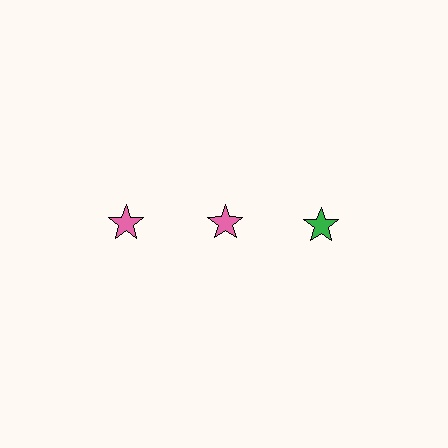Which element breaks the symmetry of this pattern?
The green star in the top row, center column breaks the symmetry. All other shapes are pink stars.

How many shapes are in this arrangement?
There are 3 shapes arranged in a grid pattern.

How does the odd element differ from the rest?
It has a different color: green instead of pink.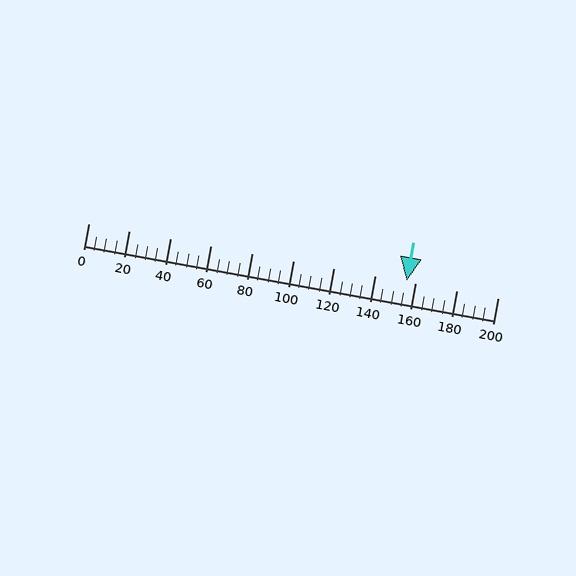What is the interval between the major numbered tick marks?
The major tick marks are spaced 20 units apart.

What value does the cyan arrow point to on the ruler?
The cyan arrow points to approximately 155.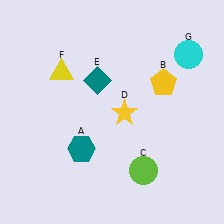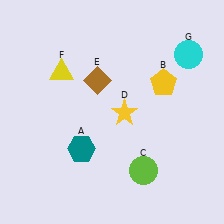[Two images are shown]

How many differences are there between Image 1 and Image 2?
There is 1 difference between the two images.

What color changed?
The diamond (E) changed from teal in Image 1 to brown in Image 2.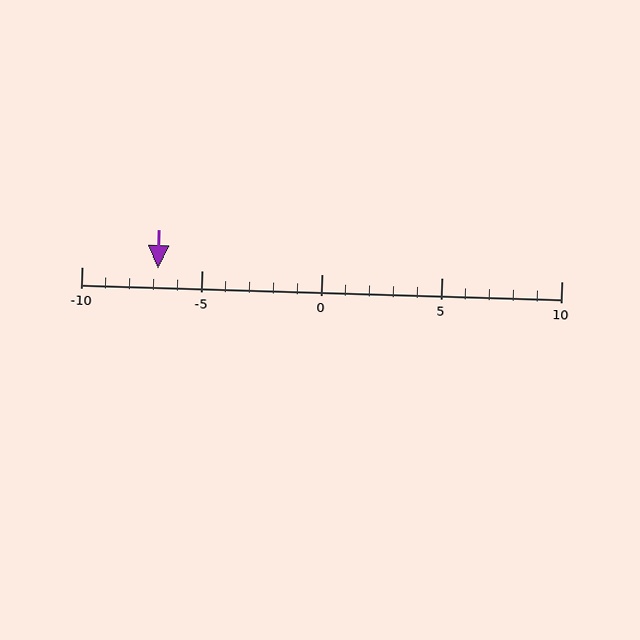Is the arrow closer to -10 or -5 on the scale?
The arrow is closer to -5.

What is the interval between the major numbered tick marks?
The major tick marks are spaced 5 units apart.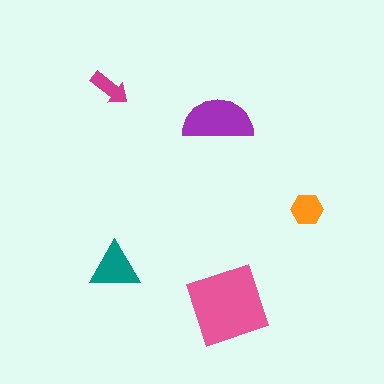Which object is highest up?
The magenta arrow is topmost.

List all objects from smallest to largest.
The magenta arrow, the orange hexagon, the teal triangle, the purple semicircle, the pink diamond.